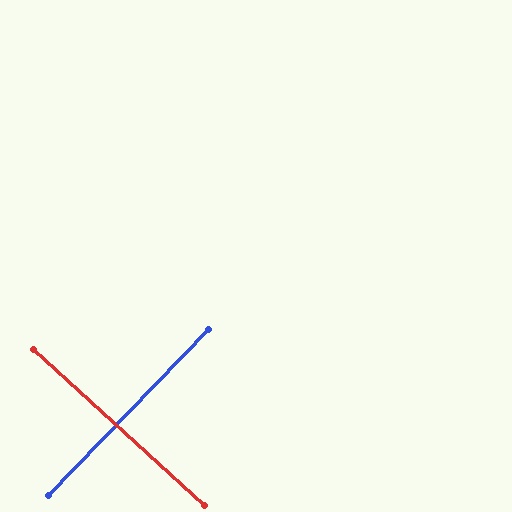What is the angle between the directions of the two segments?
Approximately 88 degrees.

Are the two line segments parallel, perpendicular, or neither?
Perpendicular — they meet at approximately 88°.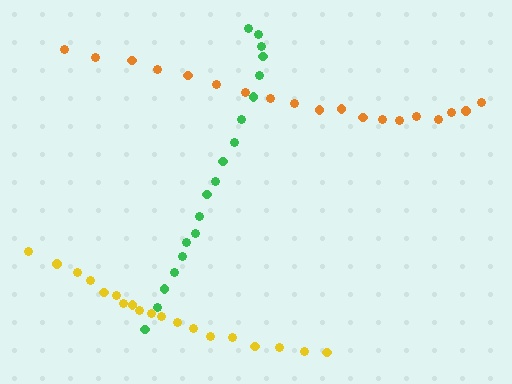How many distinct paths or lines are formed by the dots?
There are 3 distinct paths.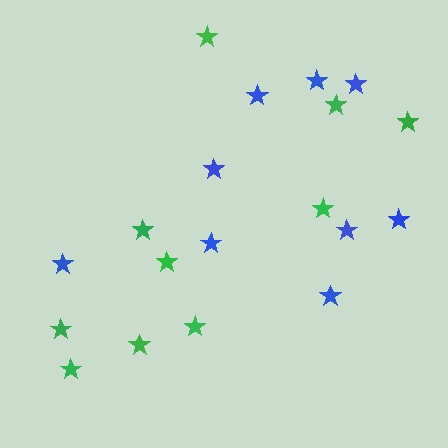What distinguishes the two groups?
There are 2 groups: one group of blue stars (9) and one group of green stars (10).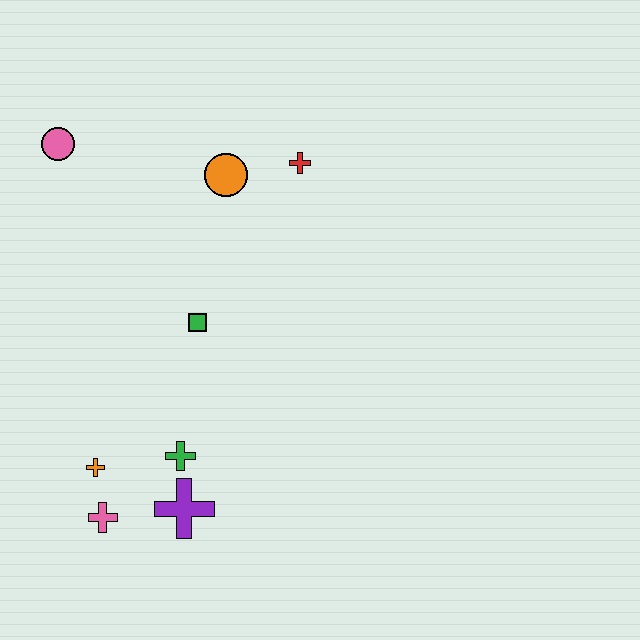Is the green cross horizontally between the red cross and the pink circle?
Yes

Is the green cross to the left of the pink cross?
No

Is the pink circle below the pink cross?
No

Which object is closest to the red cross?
The orange circle is closest to the red cross.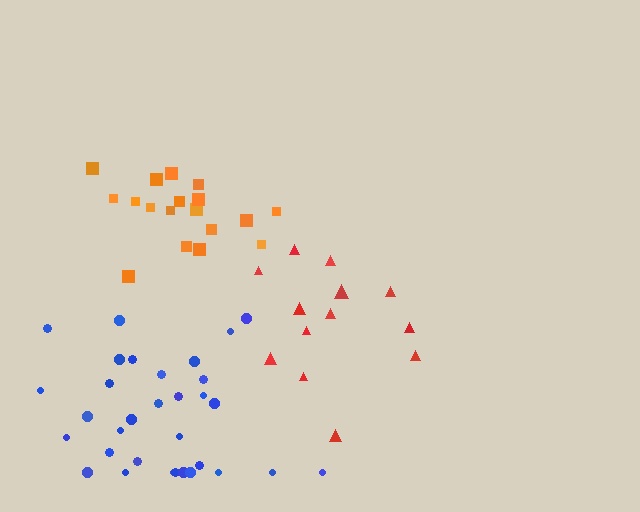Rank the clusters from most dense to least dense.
orange, blue, red.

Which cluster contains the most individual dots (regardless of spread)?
Blue (32).